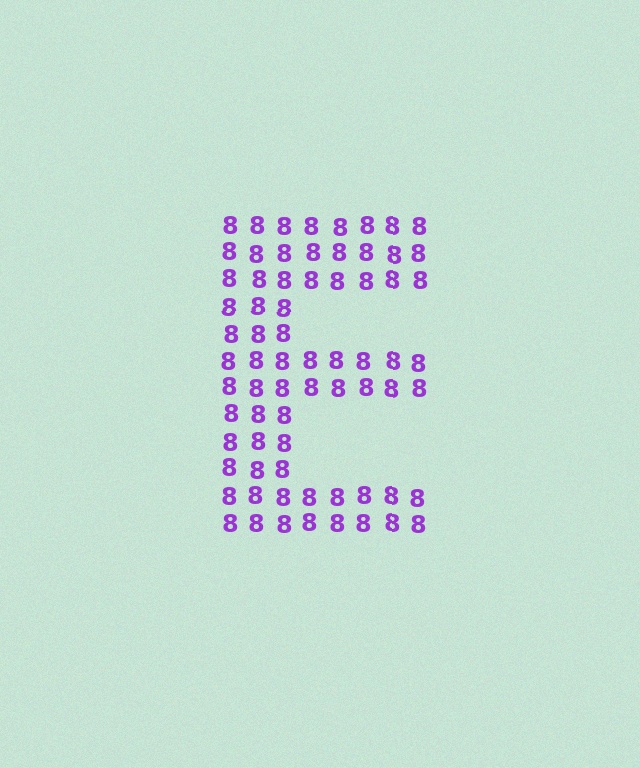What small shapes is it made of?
It is made of small digit 8's.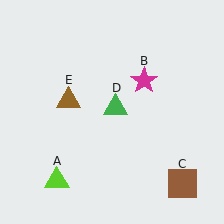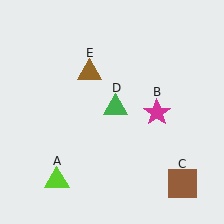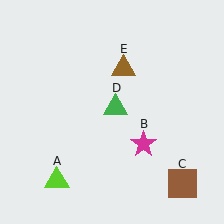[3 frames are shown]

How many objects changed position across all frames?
2 objects changed position: magenta star (object B), brown triangle (object E).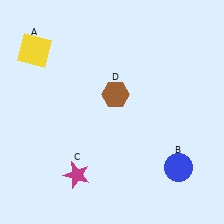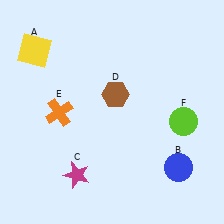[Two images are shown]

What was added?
An orange cross (E), a lime circle (F) were added in Image 2.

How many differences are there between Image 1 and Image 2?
There are 2 differences between the two images.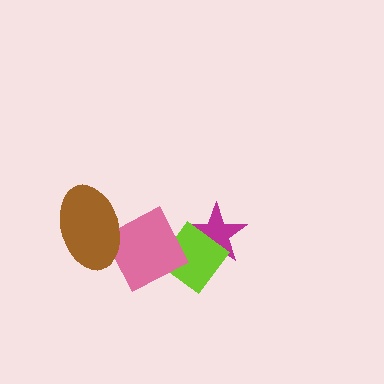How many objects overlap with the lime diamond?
2 objects overlap with the lime diamond.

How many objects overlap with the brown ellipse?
1 object overlaps with the brown ellipse.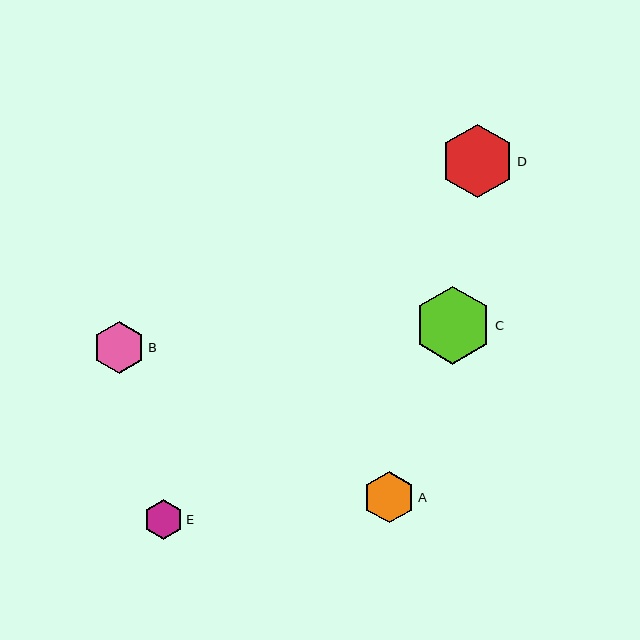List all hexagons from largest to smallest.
From largest to smallest: C, D, B, A, E.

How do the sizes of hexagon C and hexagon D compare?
Hexagon C and hexagon D are approximately the same size.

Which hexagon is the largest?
Hexagon C is the largest with a size of approximately 78 pixels.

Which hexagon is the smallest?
Hexagon E is the smallest with a size of approximately 40 pixels.